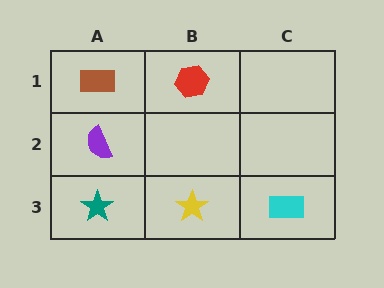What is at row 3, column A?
A teal star.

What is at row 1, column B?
A red hexagon.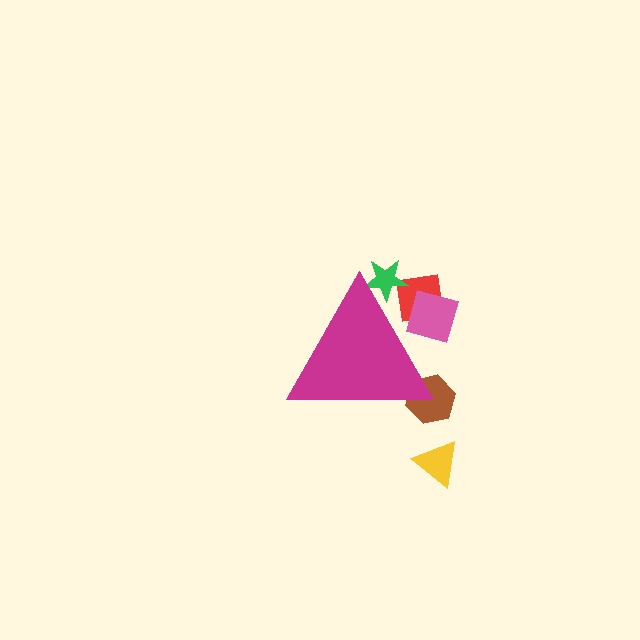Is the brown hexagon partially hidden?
Yes, the brown hexagon is partially hidden behind the magenta triangle.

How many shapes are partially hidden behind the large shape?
4 shapes are partially hidden.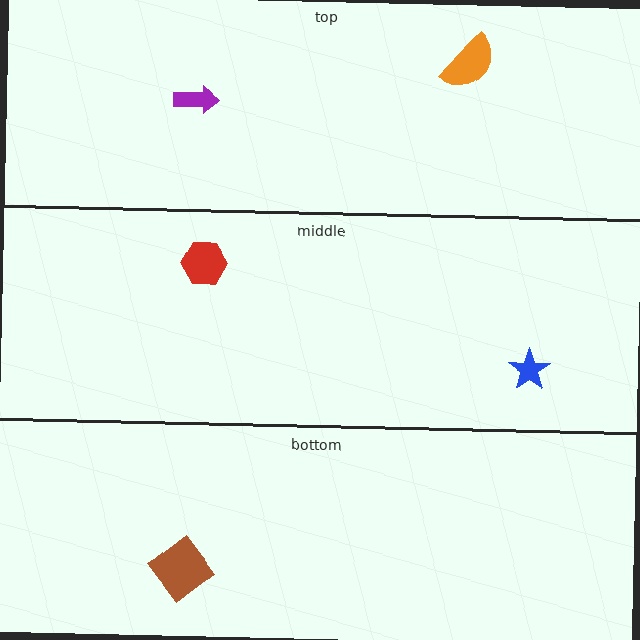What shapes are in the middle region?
The red hexagon, the blue star.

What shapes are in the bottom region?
The brown diamond.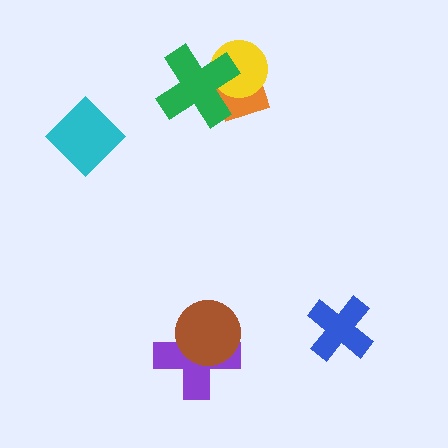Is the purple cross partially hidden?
Yes, it is partially covered by another shape.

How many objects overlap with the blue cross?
0 objects overlap with the blue cross.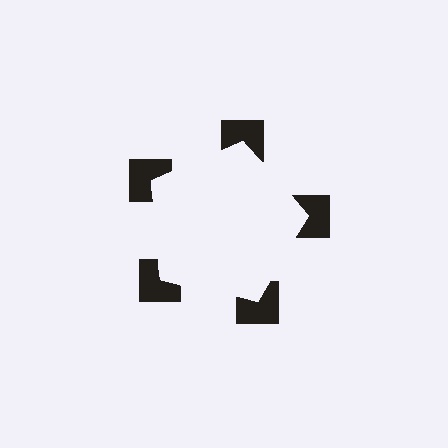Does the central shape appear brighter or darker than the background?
It typically appears slightly brighter than the background, even though no actual brightness change is drawn.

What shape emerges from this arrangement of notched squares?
An illusory pentagon — its edges are inferred from the aligned wedge cuts in the notched squares, not physically drawn.